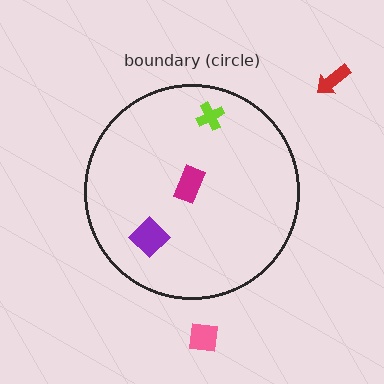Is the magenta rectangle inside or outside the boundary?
Inside.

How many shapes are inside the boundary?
3 inside, 2 outside.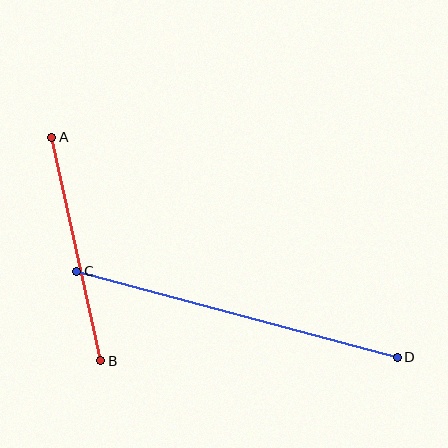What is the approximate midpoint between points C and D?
The midpoint is at approximately (237, 314) pixels.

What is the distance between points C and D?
The distance is approximately 332 pixels.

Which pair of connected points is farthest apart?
Points C and D are farthest apart.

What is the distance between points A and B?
The distance is approximately 229 pixels.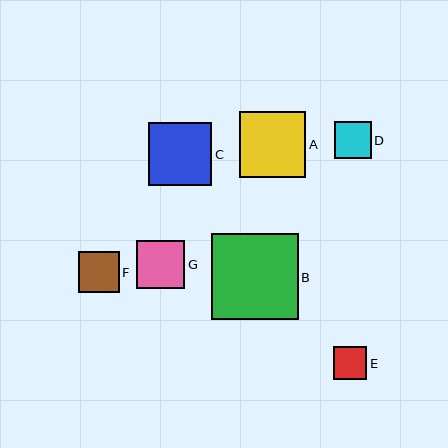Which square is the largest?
Square B is the largest with a size of approximately 86 pixels.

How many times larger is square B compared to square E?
Square B is approximately 2.6 times the size of square E.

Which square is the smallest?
Square E is the smallest with a size of approximately 33 pixels.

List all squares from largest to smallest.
From largest to smallest: B, A, C, G, F, D, E.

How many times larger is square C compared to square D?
Square C is approximately 1.7 times the size of square D.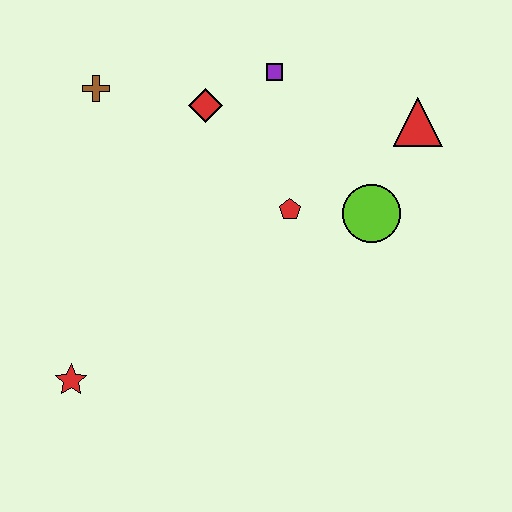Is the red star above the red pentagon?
No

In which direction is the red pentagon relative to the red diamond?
The red pentagon is below the red diamond.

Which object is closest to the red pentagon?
The lime circle is closest to the red pentagon.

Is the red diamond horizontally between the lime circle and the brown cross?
Yes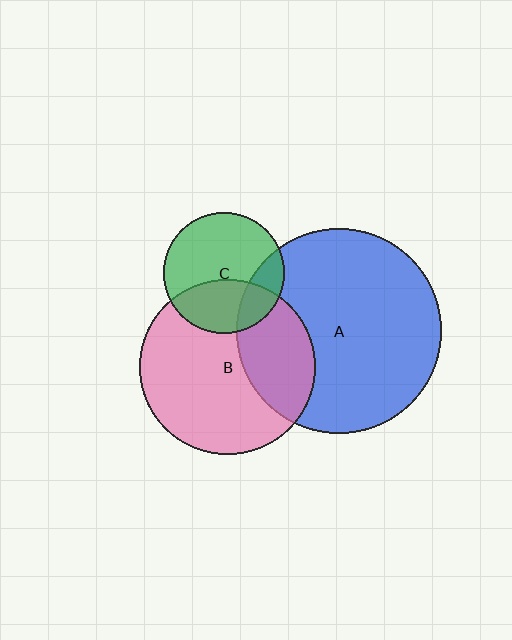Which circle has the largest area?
Circle A (blue).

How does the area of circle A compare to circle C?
Approximately 2.9 times.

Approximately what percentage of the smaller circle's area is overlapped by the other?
Approximately 35%.